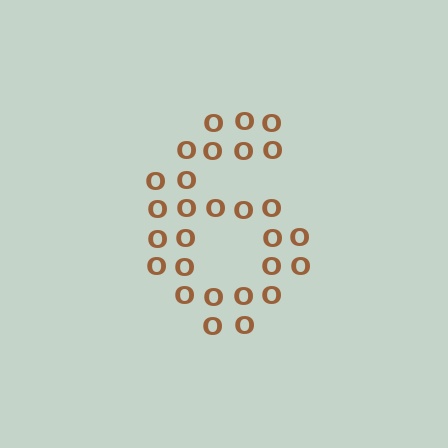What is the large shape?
The large shape is the digit 6.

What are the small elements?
The small elements are letter O's.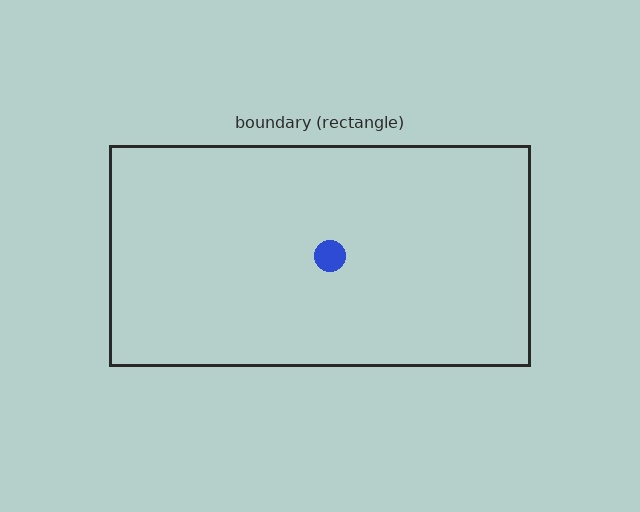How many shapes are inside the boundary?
1 inside, 0 outside.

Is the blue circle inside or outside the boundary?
Inside.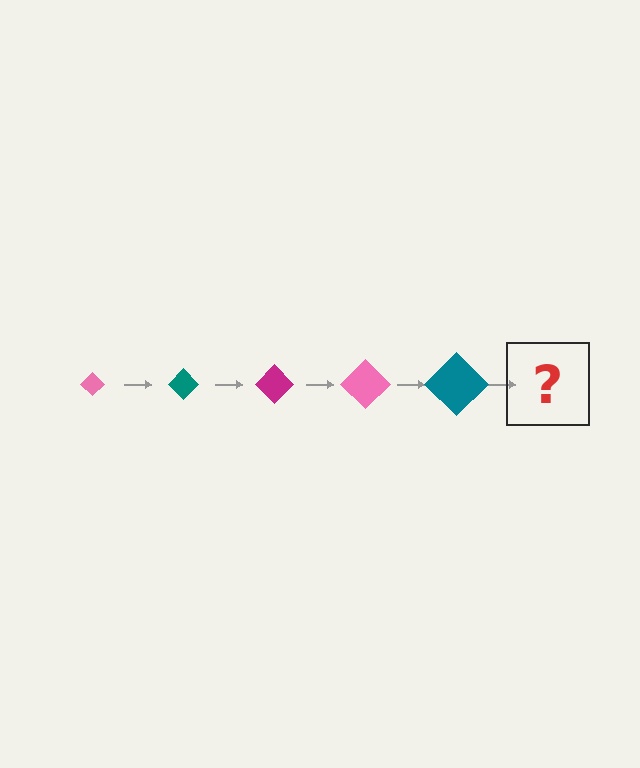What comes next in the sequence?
The next element should be a magenta diamond, larger than the previous one.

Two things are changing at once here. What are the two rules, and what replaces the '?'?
The two rules are that the diamond grows larger each step and the color cycles through pink, teal, and magenta. The '?' should be a magenta diamond, larger than the previous one.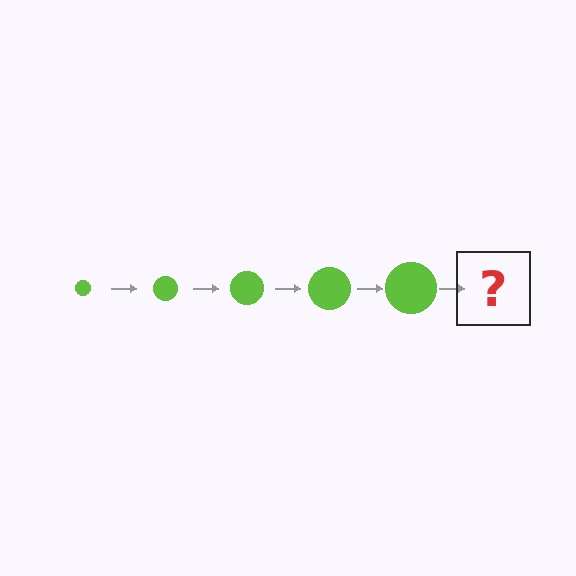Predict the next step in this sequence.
The next step is a lime circle, larger than the previous one.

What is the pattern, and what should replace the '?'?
The pattern is that the circle gets progressively larger each step. The '?' should be a lime circle, larger than the previous one.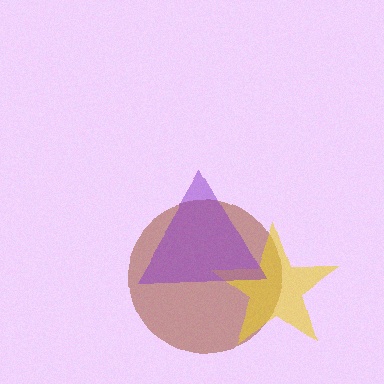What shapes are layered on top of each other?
The layered shapes are: a brown circle, a yellow star, a purple triangle.